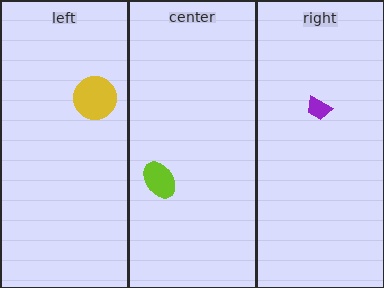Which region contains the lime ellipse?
The center region.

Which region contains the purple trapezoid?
The right region.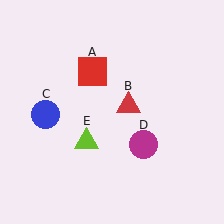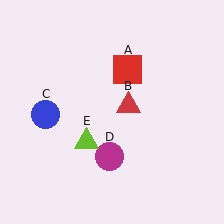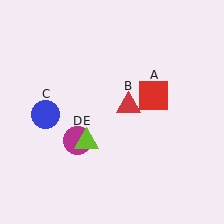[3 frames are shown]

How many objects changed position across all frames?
2 objects changed position: red square (object A), magenta circle (object D).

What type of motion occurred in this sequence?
The red square (object A), magenta circle (object D) rotated clockwise around the center of the scene.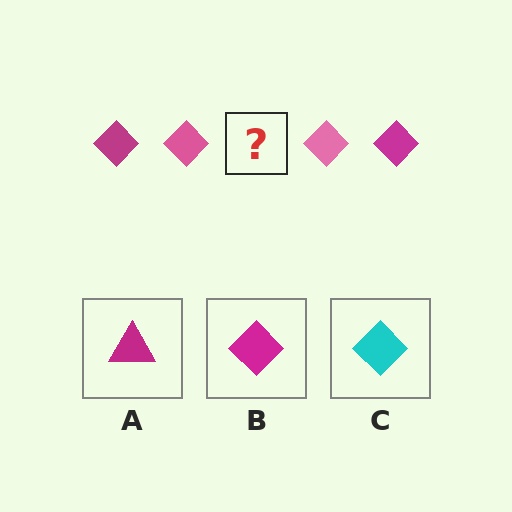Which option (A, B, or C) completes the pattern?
B.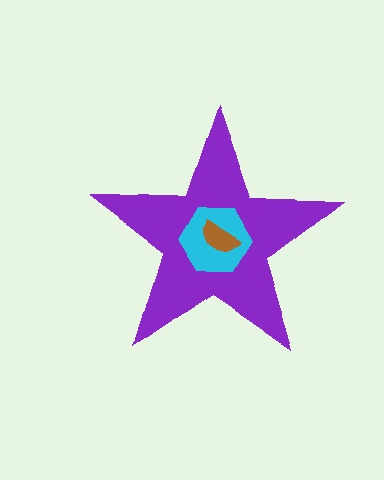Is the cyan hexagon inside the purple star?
Yes.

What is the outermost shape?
The purple star.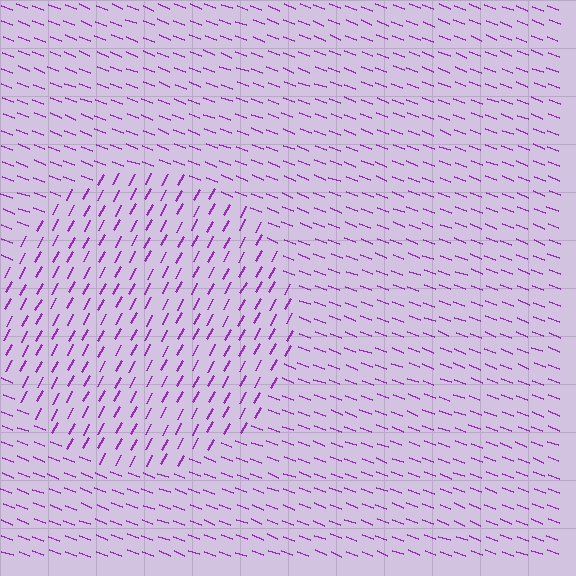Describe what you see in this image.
The image is filled with small purple line segments. A circle region in the image has lines oriented differently from the surrounding lines, creating a visible texture boundary.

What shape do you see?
I see a circle.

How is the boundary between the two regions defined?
The boundary is defined purely by a change in line orientation (approximately 82 degrees difference). All lines are the same color and thickness.